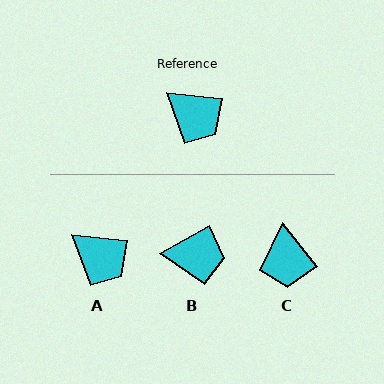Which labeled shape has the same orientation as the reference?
A.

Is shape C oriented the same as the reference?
No, it is off by about 46 degrees.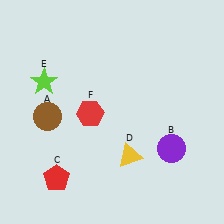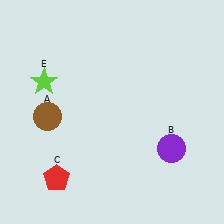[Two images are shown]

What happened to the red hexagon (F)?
The red hexagon (F) was removed in Image 2. It was in the bottom-left area of Image 1.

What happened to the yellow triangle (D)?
The yellow triangle (D) was removed in Image 2. It was in the bottom-right area of Image 1.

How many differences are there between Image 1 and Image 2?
There are 2 differences between the two images.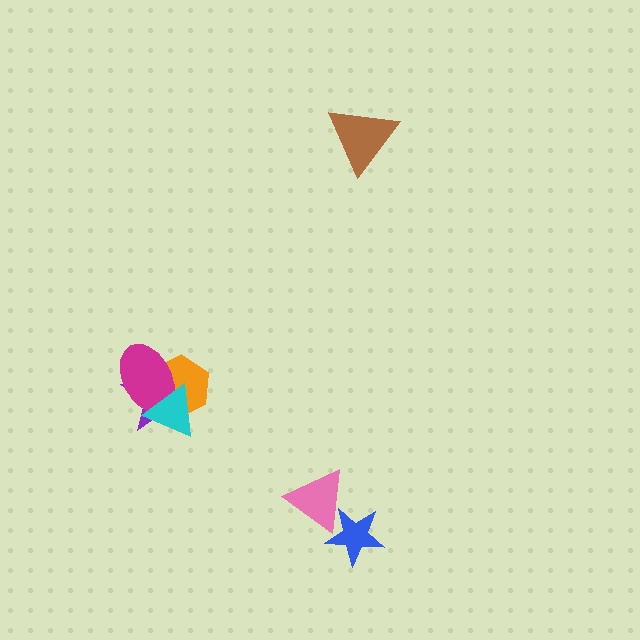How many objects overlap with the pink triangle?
1 object overlaps with the pink triangle.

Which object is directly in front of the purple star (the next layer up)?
The orange hexagon is directly in front of the purple star.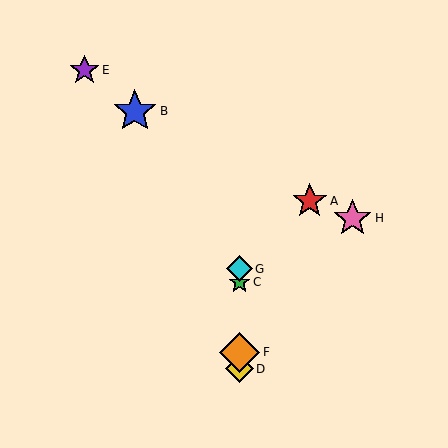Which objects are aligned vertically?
Objects C, D, F, G are aligned vertically.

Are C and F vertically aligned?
Yes, both are at x≈240.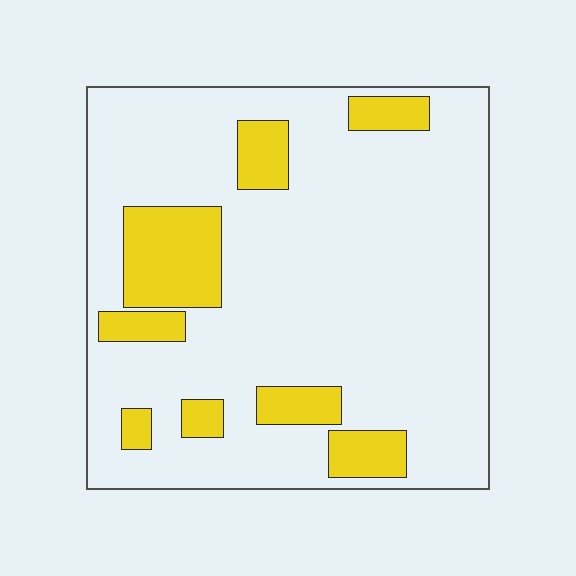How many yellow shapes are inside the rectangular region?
8.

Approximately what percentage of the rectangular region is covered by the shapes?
Approximately 20%.